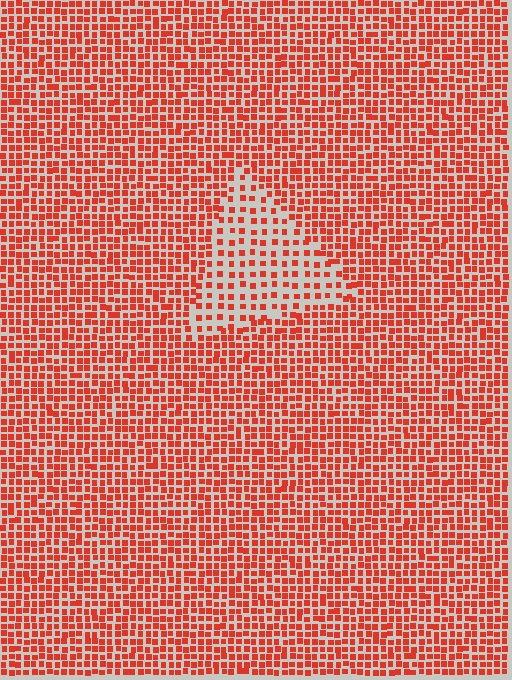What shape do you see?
I see a triangle.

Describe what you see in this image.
The image contains small red elements arranged at two different densities. A triangle-shaped region is visible where the elements are less densely packed than the surrounding area.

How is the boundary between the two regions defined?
The boundary is defined by a change in element density (approximately 2.0x ratio). All elements are the same color, size, and shape.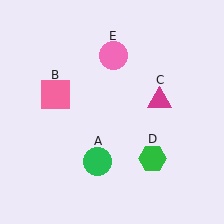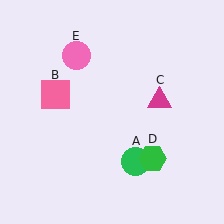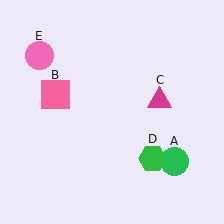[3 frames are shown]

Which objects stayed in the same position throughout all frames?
Pink square (object B) and magenta triangle (object C) and green hexagon (object D) remained stationary.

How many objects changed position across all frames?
2 objects changed position: green circle (object A), pink circle (object E).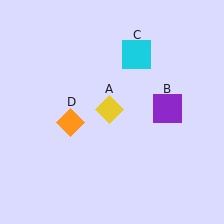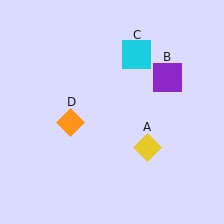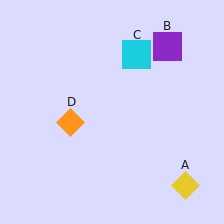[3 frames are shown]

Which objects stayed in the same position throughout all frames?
Cyan square (object C) and orange diamond (object D) remained stationary.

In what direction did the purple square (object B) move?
The purple square (object B) moved up.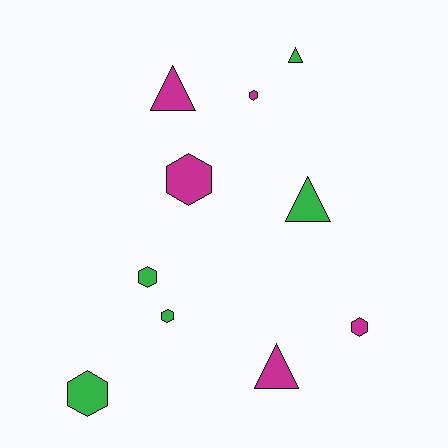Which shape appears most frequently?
Hexagon, with 6 objects.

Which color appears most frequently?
Magenta, with 5 objects.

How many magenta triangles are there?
There are 2 magenta triangles.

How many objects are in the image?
There are 10 objects.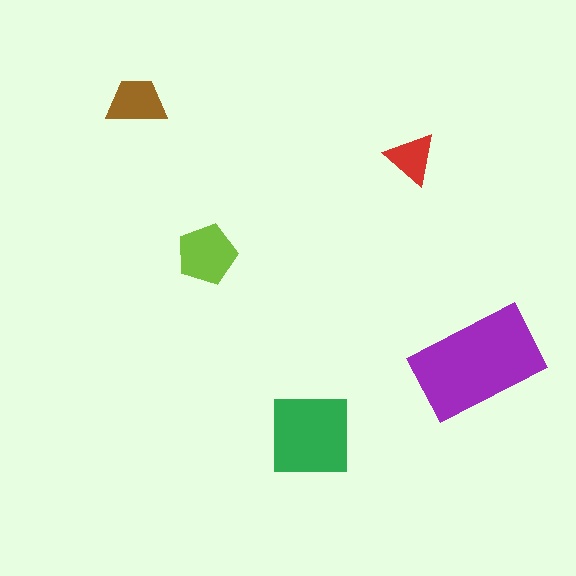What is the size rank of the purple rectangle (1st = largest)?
1st.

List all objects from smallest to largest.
The red triangle, the brown trapezoid, the lime pentagon, the green square, the purple rectangle.